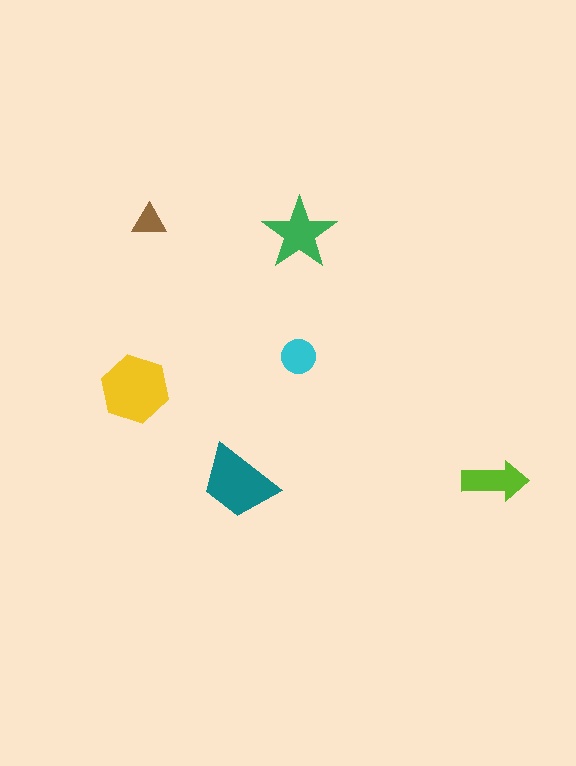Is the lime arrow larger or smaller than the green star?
Smaller.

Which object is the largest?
The yellow hexagon.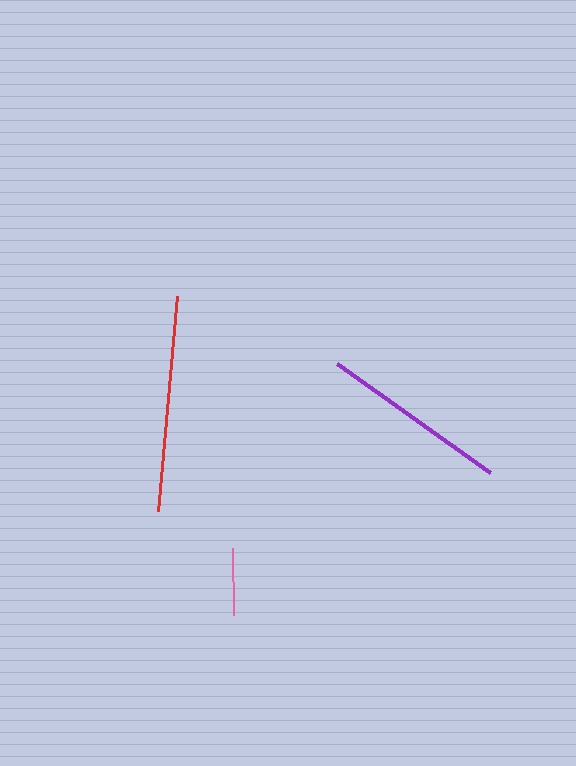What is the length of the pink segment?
The pink segment is approximately 67 pixels long.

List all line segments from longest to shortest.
From longest to shortest: red, purple, pink.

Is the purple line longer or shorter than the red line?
The red line is longer than the purple line.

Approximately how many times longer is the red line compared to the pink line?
The red line is approximately 3.2 times the length of the pink line.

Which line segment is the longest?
The red line is the longest at approximately 215 pixels.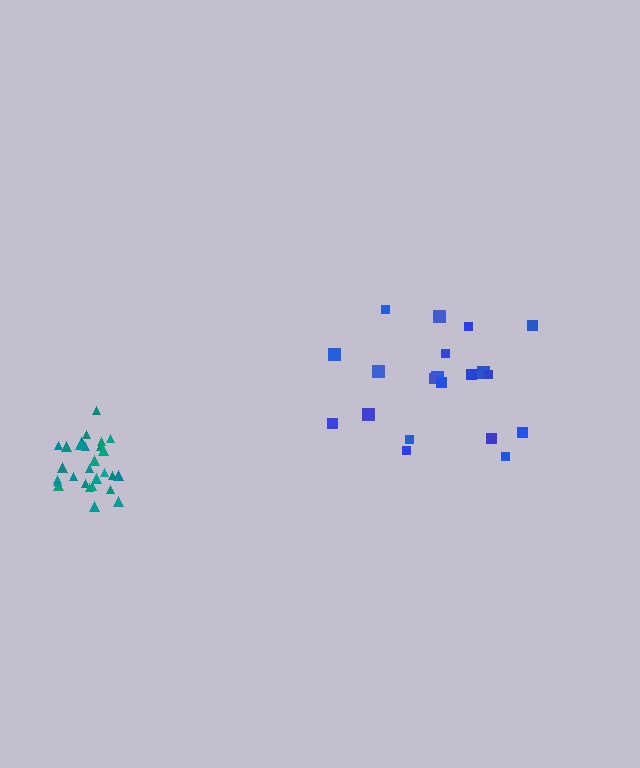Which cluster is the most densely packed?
Teal.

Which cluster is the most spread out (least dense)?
Blue.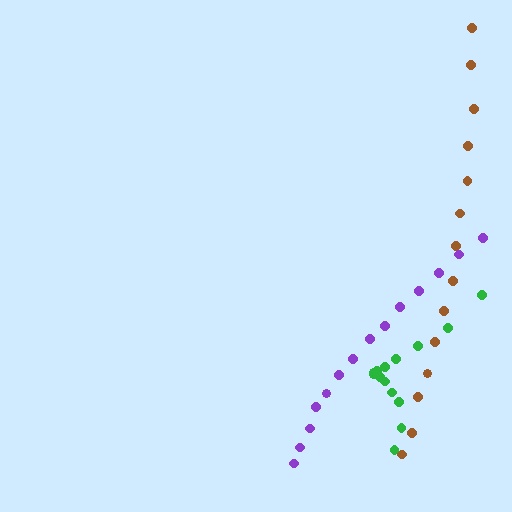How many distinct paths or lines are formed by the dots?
There are 3 distinct paths.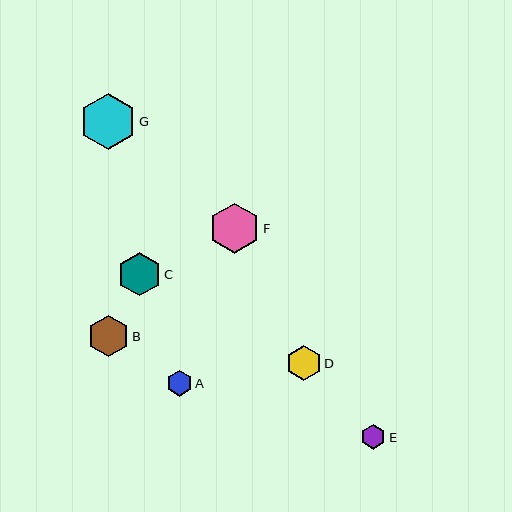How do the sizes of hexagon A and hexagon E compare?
Hexagon A and hexagon E are approximately the same size.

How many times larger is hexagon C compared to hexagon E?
Hexagon C is approximately 1.8 times the size of hexagon E.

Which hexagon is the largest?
Hexagon G is the largest with a size of approximately 56 pixels.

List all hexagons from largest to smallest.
From largest to smallest: G, F, C, B, D, A, E.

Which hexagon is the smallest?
Hexagon E is the smallest with a size of approximately 25 pixels.